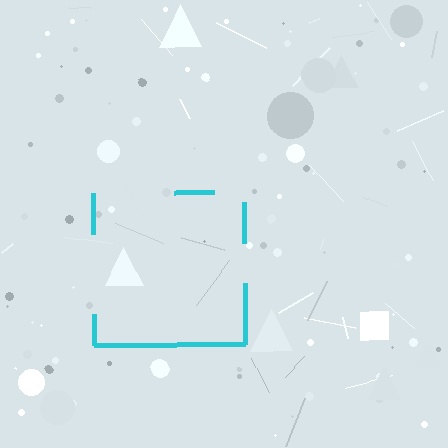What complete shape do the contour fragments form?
The contour fragments form a square.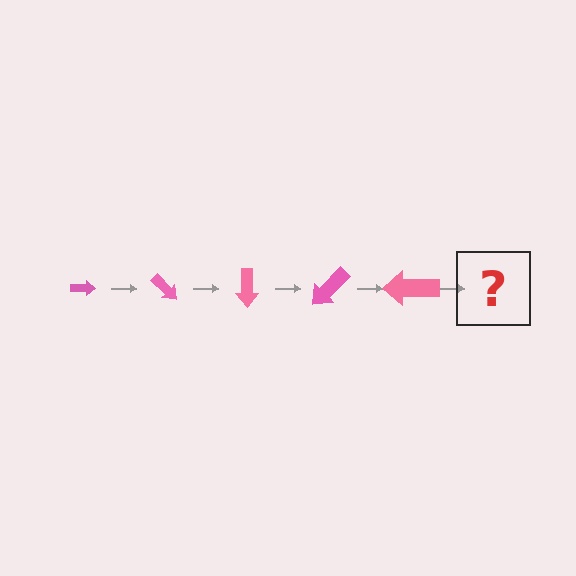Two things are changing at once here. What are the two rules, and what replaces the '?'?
The two rules are that the arrow grows larger each step and it rotates 45 degrees each step. The '?' should be an arrow, larger than the previous one and rotated 225 degrees from the start.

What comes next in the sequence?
The next element should be an arrow, larger than the previous one and rotated 225 degrees from the start.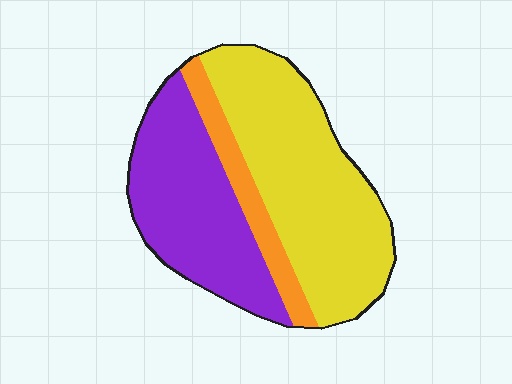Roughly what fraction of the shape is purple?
Purple takes up about three eighths (3/8) of the shape.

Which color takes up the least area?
Orange, at roughly 10%.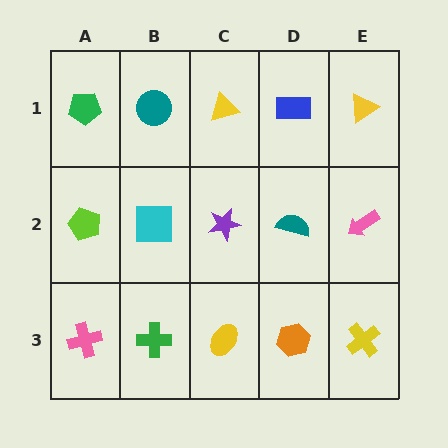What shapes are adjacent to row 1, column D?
A teal semicircle (row 2, column D), a yellow triangle (row 1, column C), a yellow triangle (row 1, column E).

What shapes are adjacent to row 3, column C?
A purple star (row 2, column C), a green cross (row 3, column B), an orange hexagon (row 3, column D).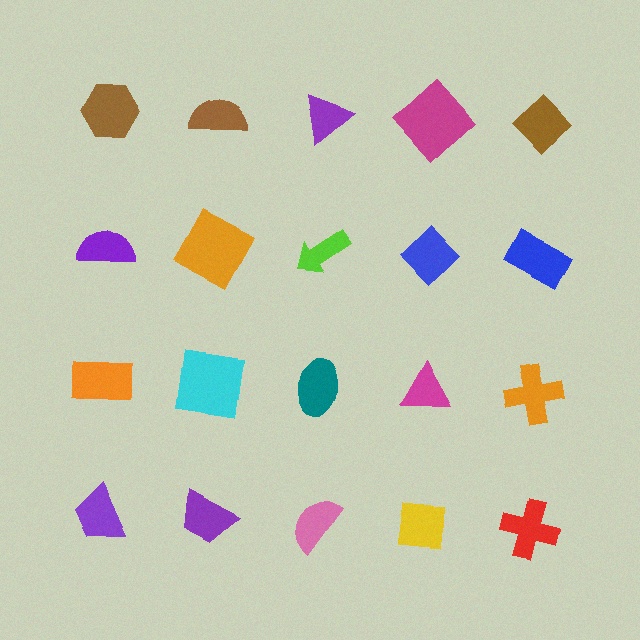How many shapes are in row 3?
5 shapes.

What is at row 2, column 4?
A blue diamond.